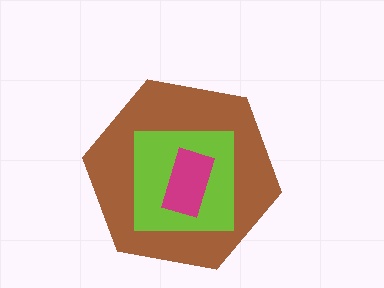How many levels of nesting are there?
3.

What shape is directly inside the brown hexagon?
The lime square.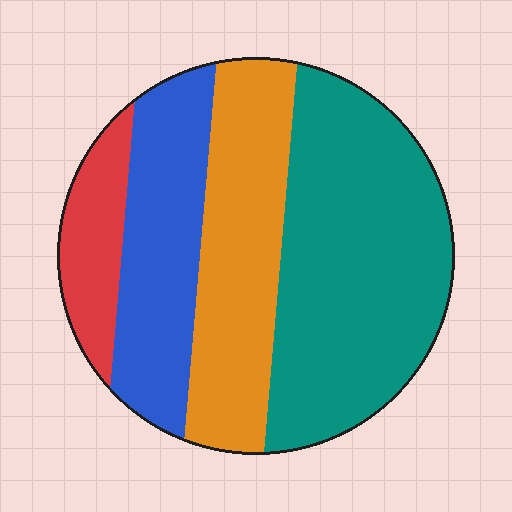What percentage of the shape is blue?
Blue takes up about one fifth (1/5) of the shape.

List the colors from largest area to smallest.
From largest to smallest: teal, orange, blue, red.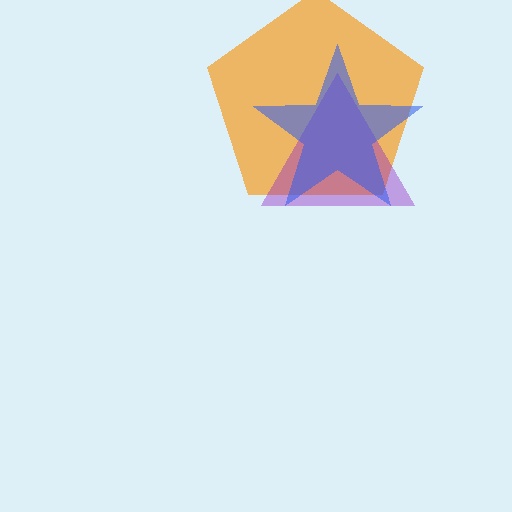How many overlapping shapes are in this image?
There are 3 overlapping shapes in the image.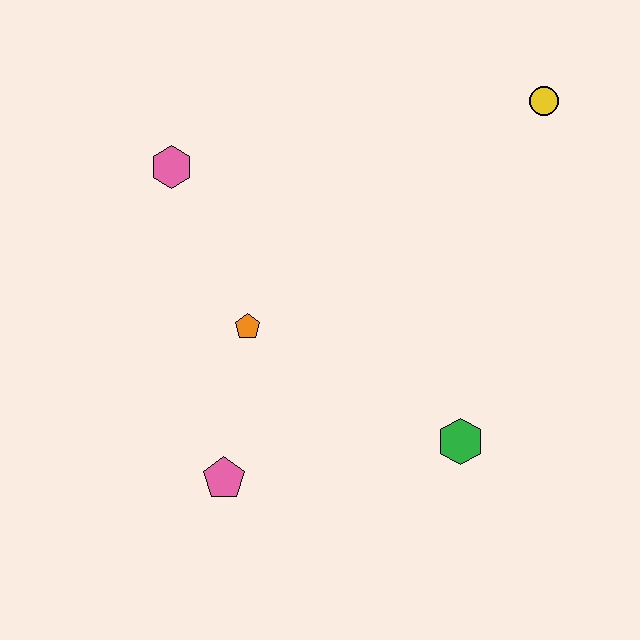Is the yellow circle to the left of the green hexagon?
No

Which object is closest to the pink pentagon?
The orange pentagon is closest to the pink pentagon.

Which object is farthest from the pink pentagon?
The yellow circle is farthest from the pink pentagon.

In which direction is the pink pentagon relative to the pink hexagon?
The pink pentagon is below the pink hexagon.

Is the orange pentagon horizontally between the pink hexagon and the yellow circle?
Yes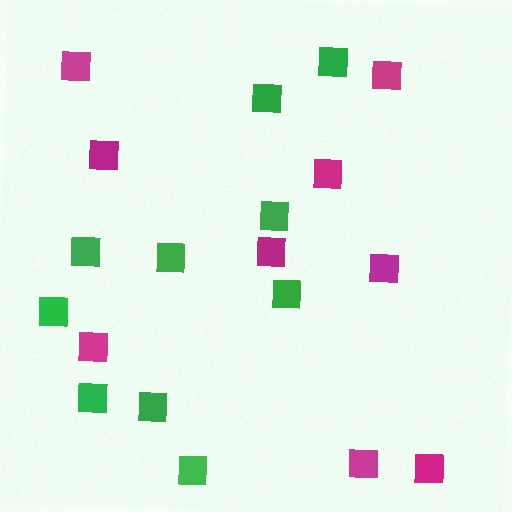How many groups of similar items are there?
There are 2 groups: one group of green squares (10) and one group of magenta squares (9).